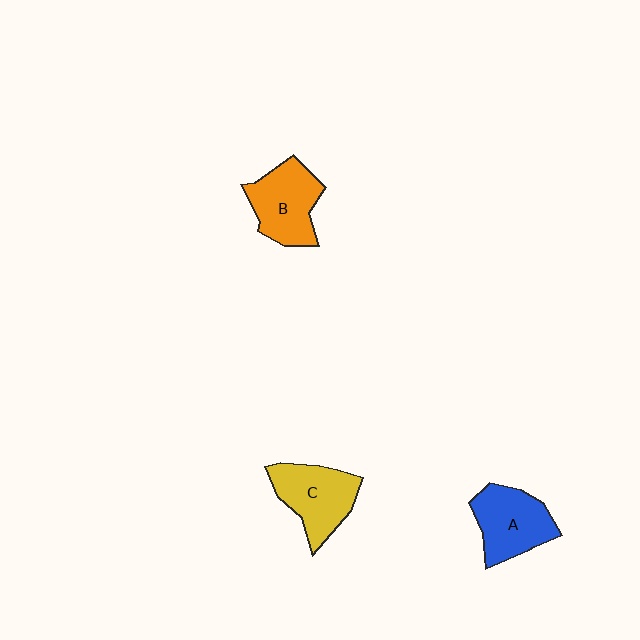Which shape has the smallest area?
Shape B (orange).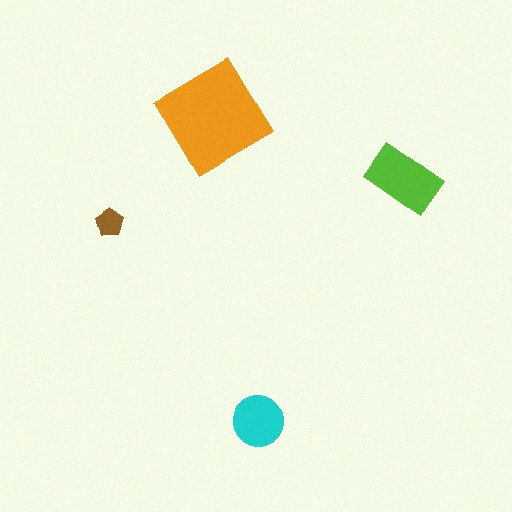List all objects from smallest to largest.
The brown pentagon, the cyan circle, the lime rectangle, the orange diamond.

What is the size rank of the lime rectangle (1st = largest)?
2nd.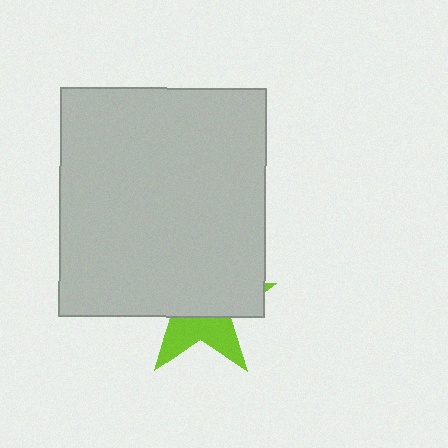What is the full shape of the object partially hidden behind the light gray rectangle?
The partially hidden object is a lime star.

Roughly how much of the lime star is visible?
A small part of it is visible (roughly 37%).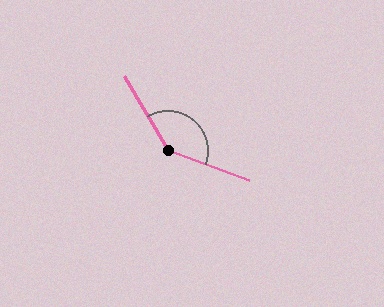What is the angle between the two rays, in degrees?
Approximately 140 degrees.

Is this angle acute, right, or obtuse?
It is obtuse.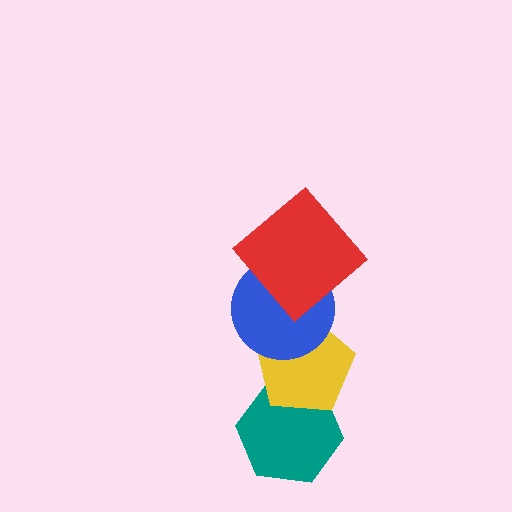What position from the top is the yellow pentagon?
The yellow pentagon is 3rd from the top.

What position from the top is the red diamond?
The red diamond is 1st from the top.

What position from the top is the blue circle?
The blue circle is 2nd from the top.